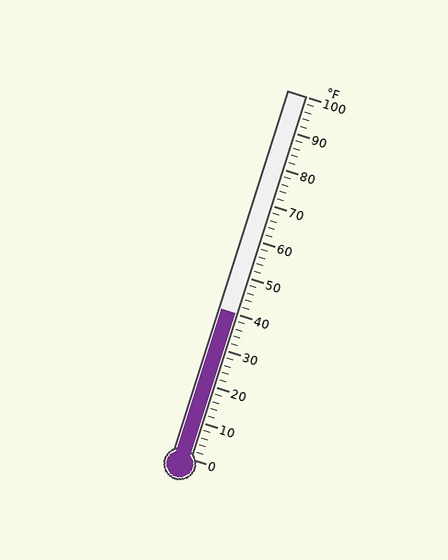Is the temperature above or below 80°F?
The temperature is below 80°F.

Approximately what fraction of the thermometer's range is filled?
The thermometer is filled to approximately 40% of its range.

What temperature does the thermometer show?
The thermometer shows approximately 40°F.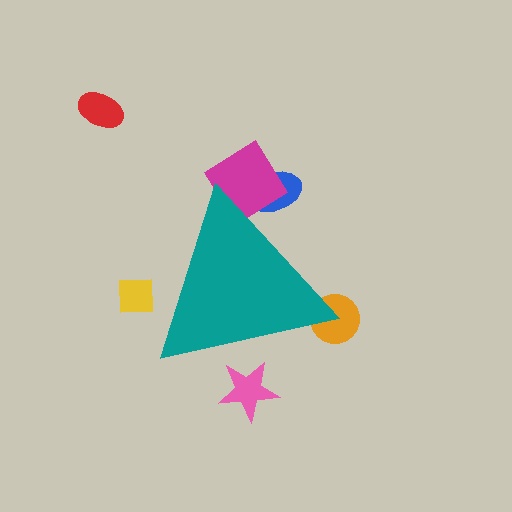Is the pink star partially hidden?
Yes, the pink star is partially hidden behind the teal triangle.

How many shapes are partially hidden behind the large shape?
5 shapes are partially hidden.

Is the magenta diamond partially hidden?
Yes, the magenta diamond is partially hidden behind the teal triangle.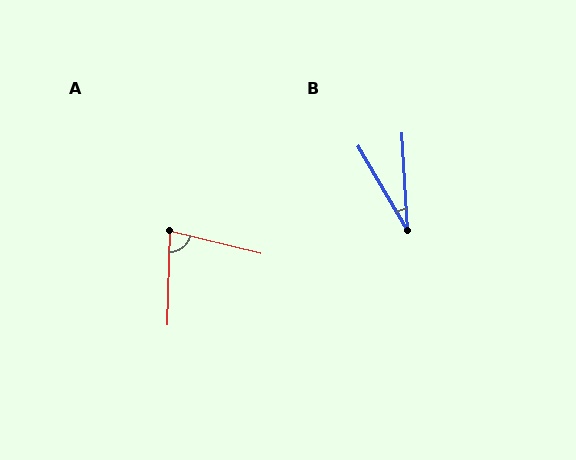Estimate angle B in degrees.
Approximately 27 degrees.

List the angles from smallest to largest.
B (27°), A (78°).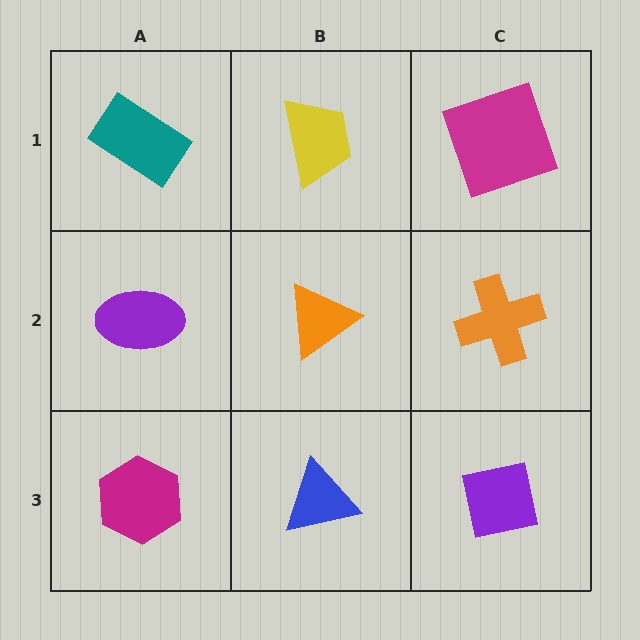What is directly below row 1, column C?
An orange cross.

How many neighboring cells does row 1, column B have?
3.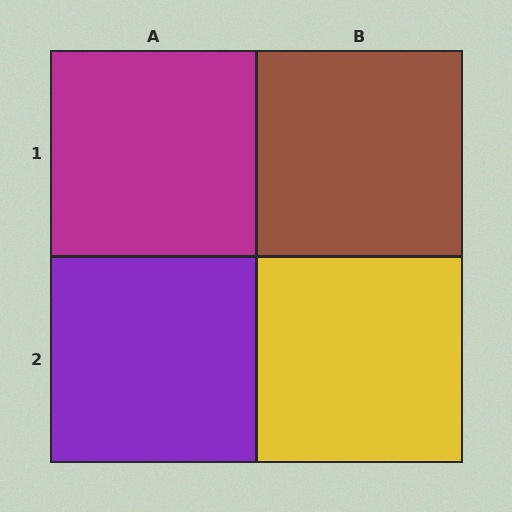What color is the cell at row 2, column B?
Yellow.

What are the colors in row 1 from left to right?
Magenta, brown.